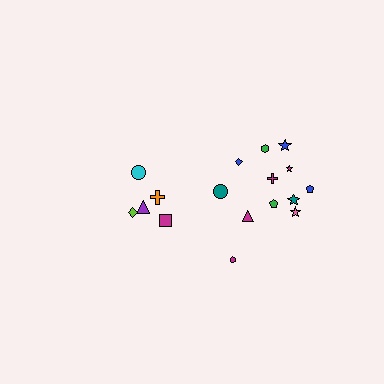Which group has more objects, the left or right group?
The right group.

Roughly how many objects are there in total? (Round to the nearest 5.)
Roughly 15 objects in total.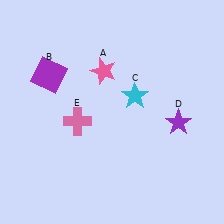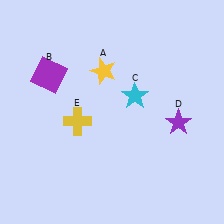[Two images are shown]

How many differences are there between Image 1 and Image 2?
There are 2 differences between the two images.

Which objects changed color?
A changed from pink to yellow. E changed from pink to yellow.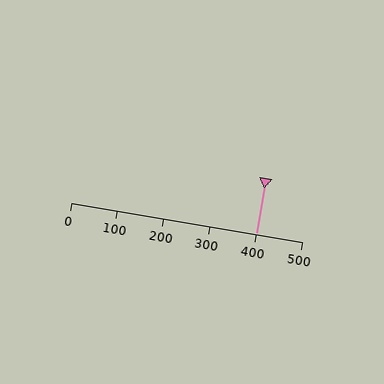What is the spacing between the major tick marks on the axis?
The major ticks are spaced 100 apart.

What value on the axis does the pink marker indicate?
The marker indicates approximately 400.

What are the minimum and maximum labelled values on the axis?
The axis runs from 0 to 500.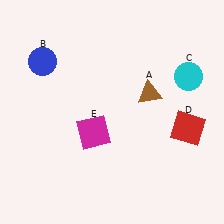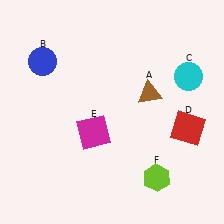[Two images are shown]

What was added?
A lime hexagon (F) was added in Image 2.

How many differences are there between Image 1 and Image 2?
There is 1 difference between the two images.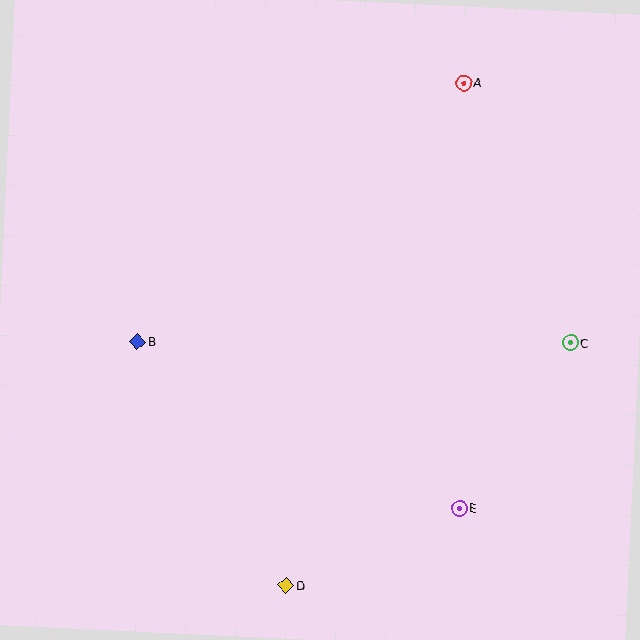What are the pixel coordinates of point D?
Point D is at (286, 586).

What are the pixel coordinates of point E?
Point E is at (459, 508).